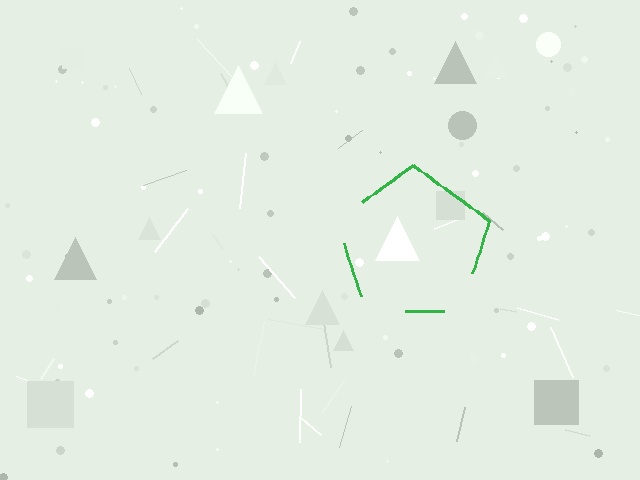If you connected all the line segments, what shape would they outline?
They would outline a pentagon.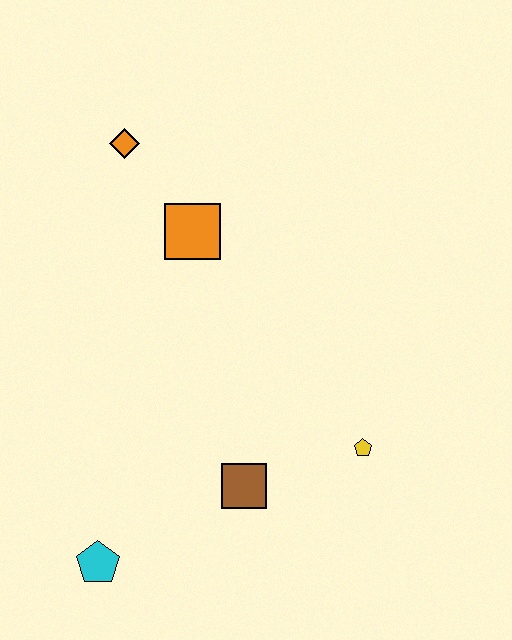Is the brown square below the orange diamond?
Yes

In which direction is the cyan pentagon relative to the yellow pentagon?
The cyan pentagon is to the left of the yellow pentagon.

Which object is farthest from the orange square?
The cyan pentagon is farthest from the orange square.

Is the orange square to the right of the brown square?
No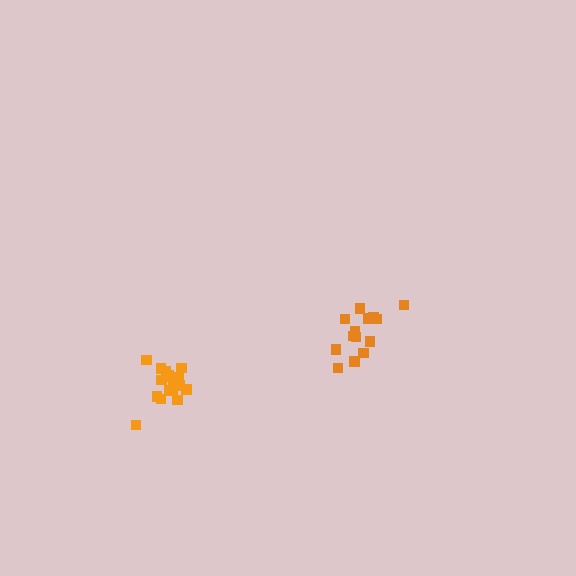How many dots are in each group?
Group 1: 14 dots, Group 2: 17 dots (31 total).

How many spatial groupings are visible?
There are 2 spatial groupings.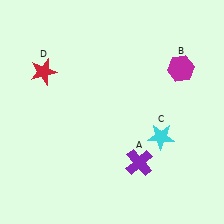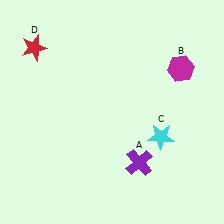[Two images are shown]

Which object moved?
The red star (D) moved up.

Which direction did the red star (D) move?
The red star (D) moved up.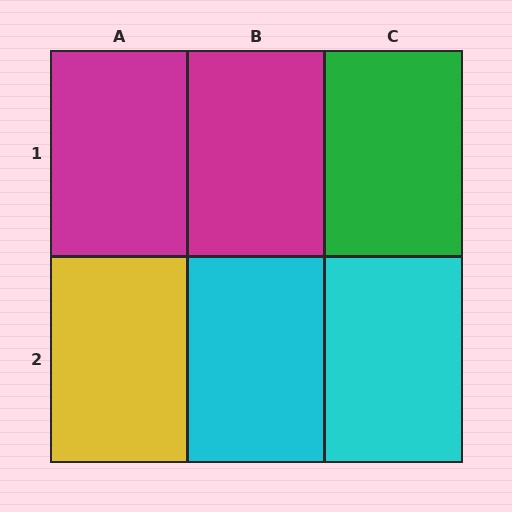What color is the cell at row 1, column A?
Magenta.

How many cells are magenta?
2 cells are magenta.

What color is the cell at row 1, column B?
Magenta.